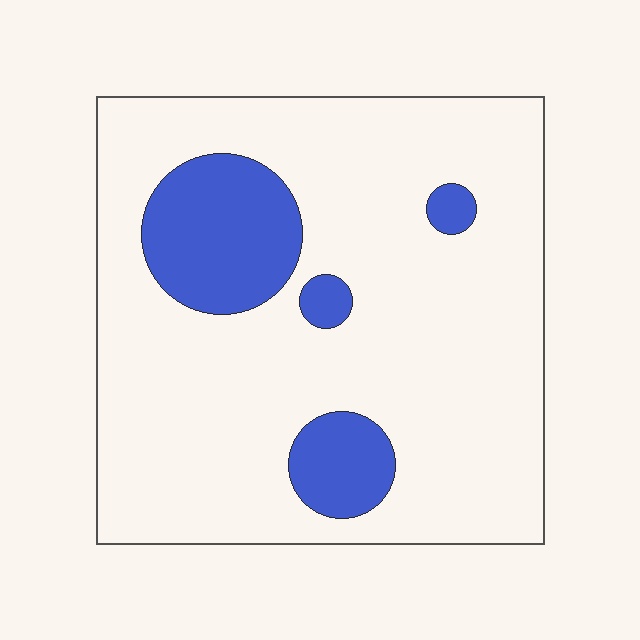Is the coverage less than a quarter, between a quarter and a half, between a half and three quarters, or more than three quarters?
Less than a quarter.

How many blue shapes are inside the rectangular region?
4.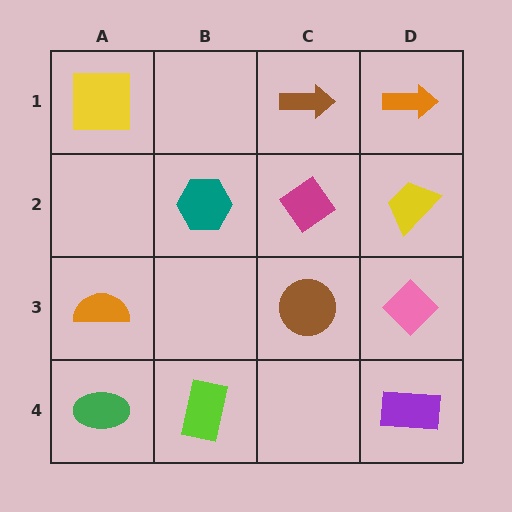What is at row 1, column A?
A yellow square.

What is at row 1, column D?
An orange arrow.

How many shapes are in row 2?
3 shapes.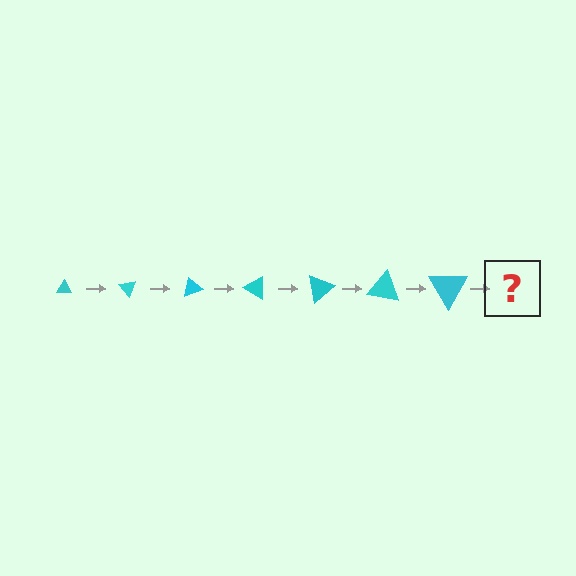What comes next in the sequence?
The next element should be a triangle, larger than the previous one and rotated 350 degrees from the start.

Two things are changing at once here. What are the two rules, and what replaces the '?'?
The two rules are that the triangle grows larger each step and it rotates 50 degrees each step. The '?' should be a triangle, larger than the previous one and rotated 350 degrees from the start.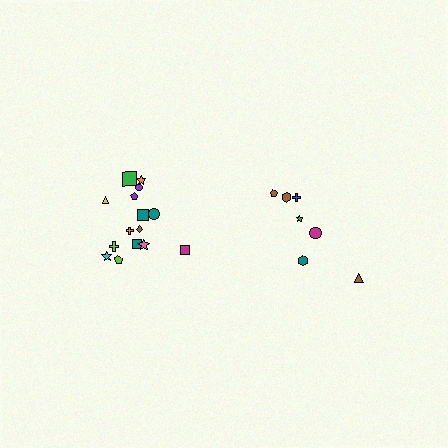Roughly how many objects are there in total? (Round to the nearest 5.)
Roughly 20 objects in total.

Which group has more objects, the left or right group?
The left group.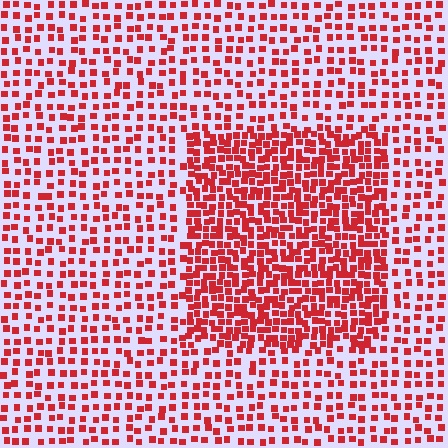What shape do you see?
I see a rectangle.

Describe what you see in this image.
The image contains small red elements arranged at two different densities. A rectangle-shaped region is visible where the elements are more densely packed than the surrounding area.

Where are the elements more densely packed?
The elements are more densely packed inside the rectangle boundary.